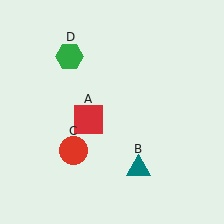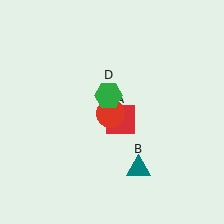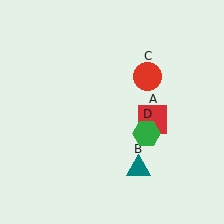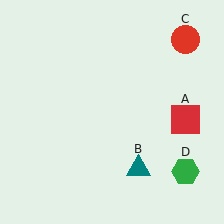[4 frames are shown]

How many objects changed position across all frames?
3 objects changed position: red square (object A), red circle (object C), green hexagon (object D).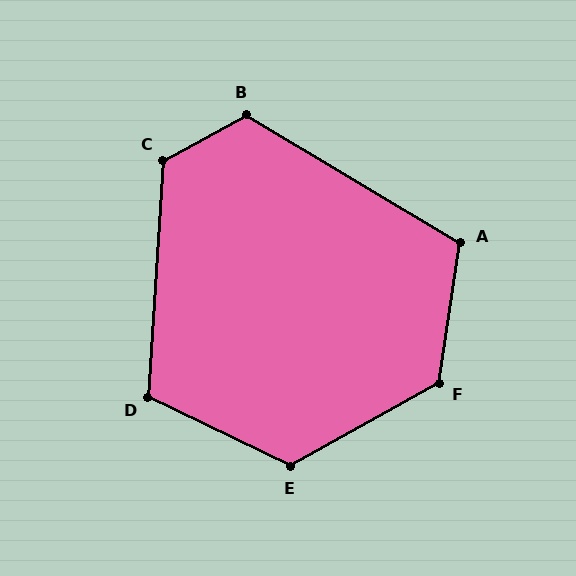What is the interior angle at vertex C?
Approximately 123 degrees (obtuse).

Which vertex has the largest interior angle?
F, at approximately 128 degrees.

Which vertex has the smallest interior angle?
D, at approximately 112 degrees.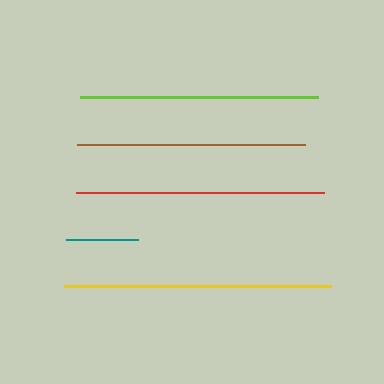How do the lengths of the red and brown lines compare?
The red and brown lines are approximately the same length.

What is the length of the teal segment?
The teal segment is approximately 72 pixels long.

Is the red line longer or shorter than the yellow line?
The yellow line is longer than the red line.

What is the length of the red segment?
The red segment is approximately 247 pixels long.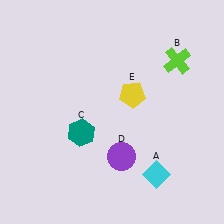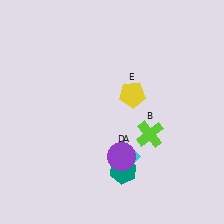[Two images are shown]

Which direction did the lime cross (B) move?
The lime cross (B) moved down.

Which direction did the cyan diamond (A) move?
The cyan diamond (A) moved left.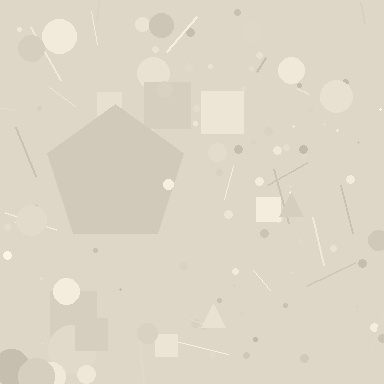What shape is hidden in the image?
A pentagon is hidden in the image.